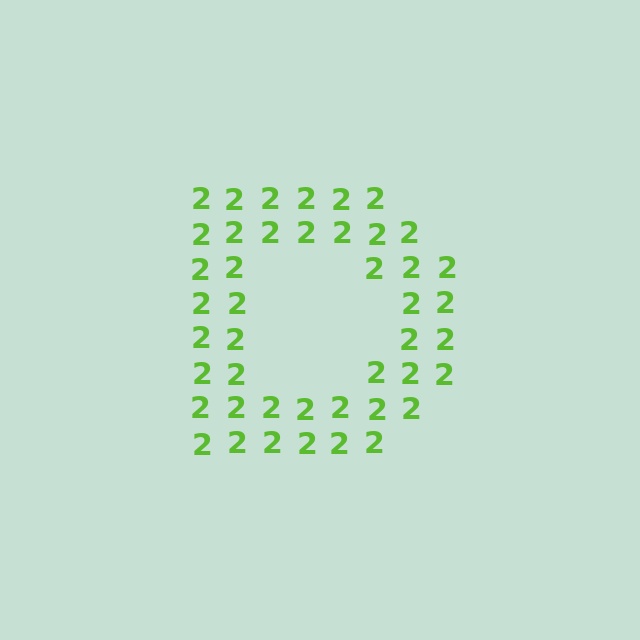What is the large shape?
The large shape is the letter D.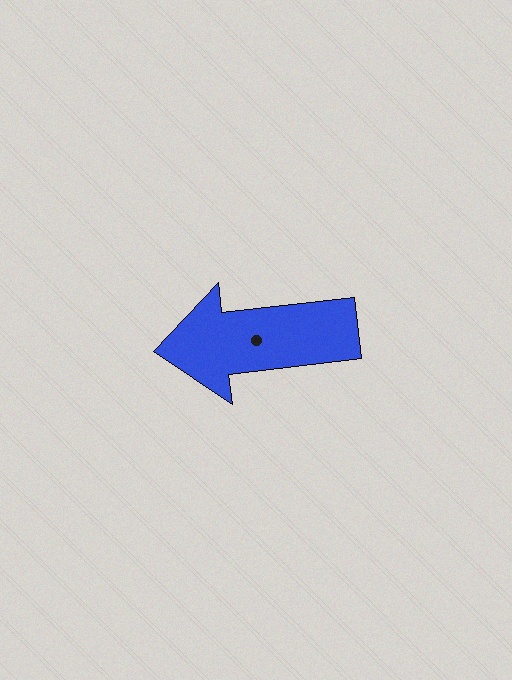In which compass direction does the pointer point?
West.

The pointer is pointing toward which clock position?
Roughly 9 o'clock.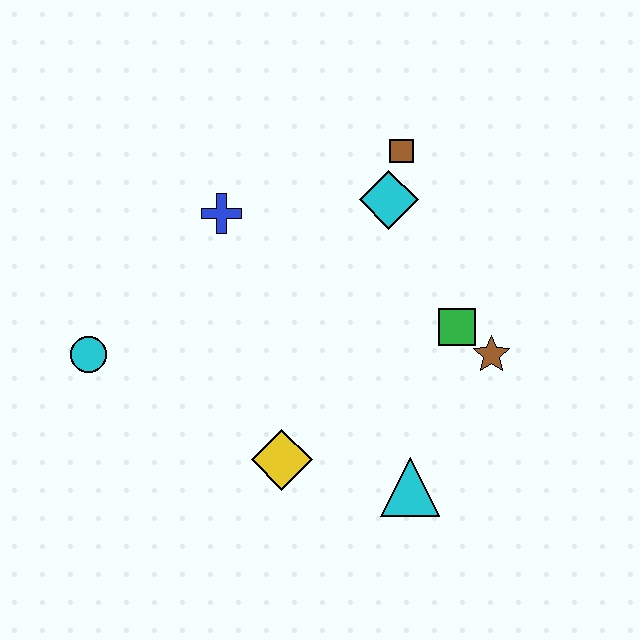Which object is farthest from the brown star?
The cyan circle is farthest from the brown star.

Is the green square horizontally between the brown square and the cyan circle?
No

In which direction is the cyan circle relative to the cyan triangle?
The cyan circle is to the left of the cyan triangle.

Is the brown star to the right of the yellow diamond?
Yes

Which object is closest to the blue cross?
The cyan diamond is closest to the blue cross.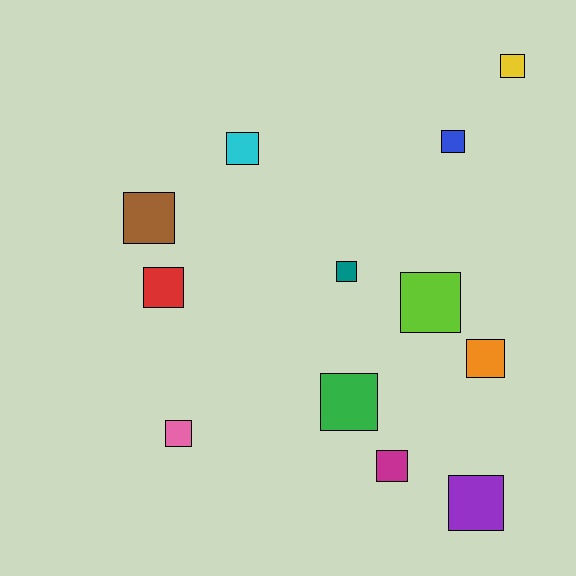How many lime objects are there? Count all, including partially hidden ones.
There is 1 lime object.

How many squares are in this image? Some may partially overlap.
There are 12 squares.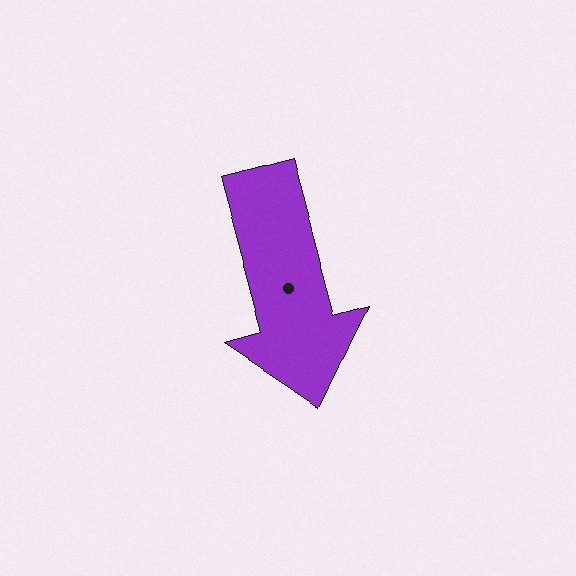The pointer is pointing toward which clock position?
Roughly 5 o'clock.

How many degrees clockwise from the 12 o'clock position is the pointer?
Approximately 165 degrees.